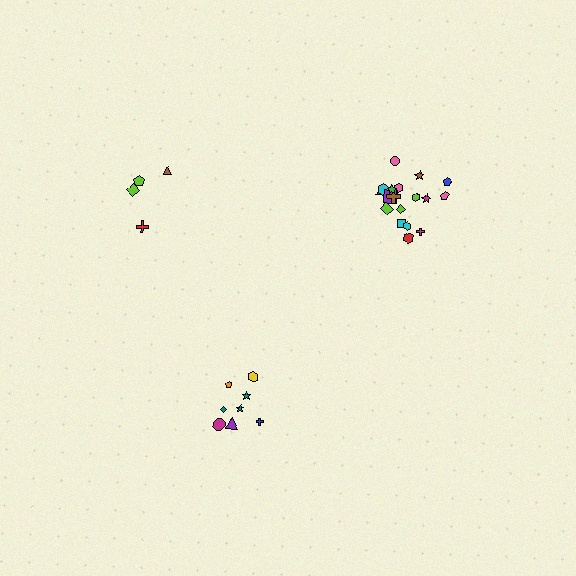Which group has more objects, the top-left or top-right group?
The top-right group.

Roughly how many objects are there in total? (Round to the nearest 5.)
Roughly 30 objects in total.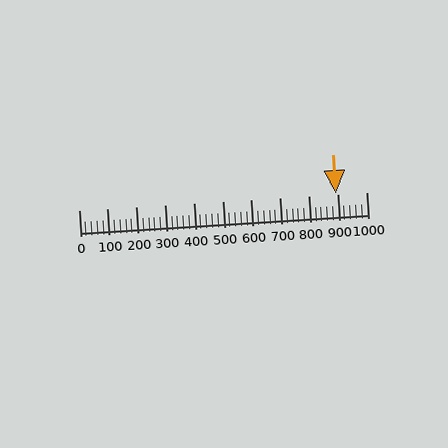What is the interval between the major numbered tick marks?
The major tick marks are spaced 100 units apart.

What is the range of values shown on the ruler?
The ruler shows values from 0 to 1000.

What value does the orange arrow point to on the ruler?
The orange arrow points to approximately 895.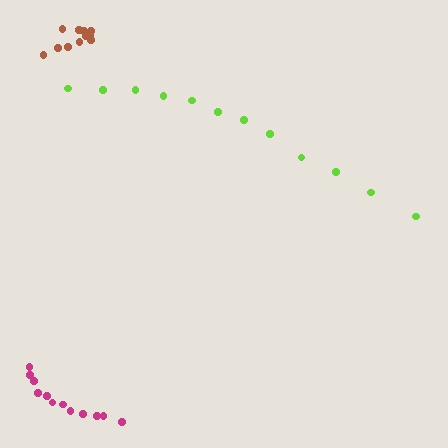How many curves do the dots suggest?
There are 3 distinct paths.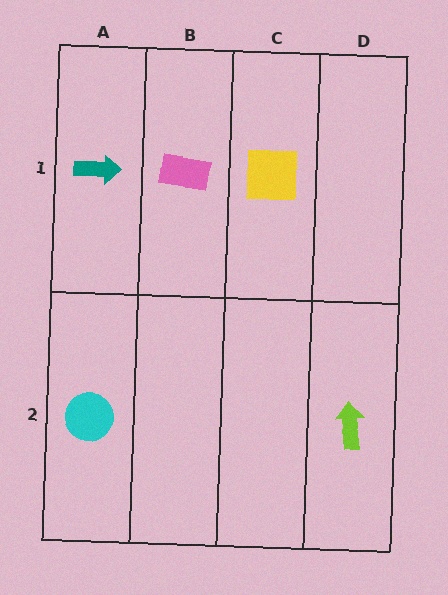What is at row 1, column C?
A yellow square.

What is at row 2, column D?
A lime arrow.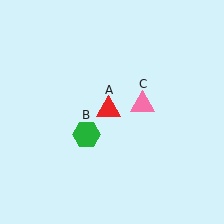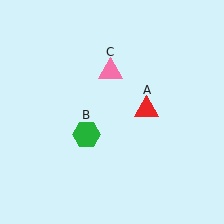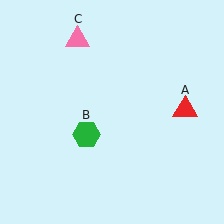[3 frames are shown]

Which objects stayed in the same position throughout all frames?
Green hexagon (object B) remained stationary.